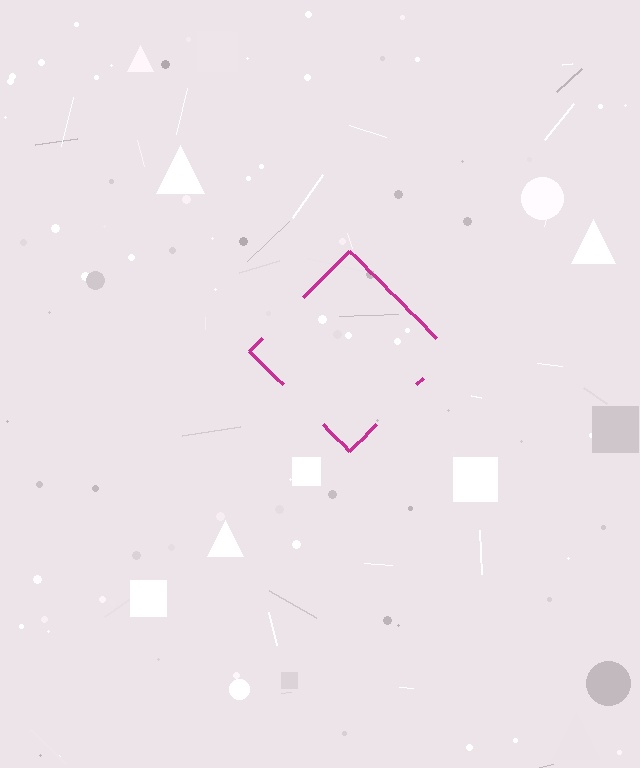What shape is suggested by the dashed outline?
The dashed outline suggests a diamond.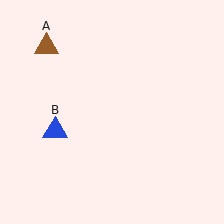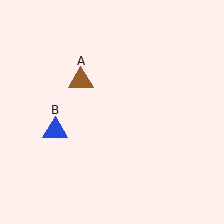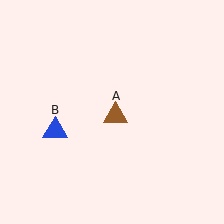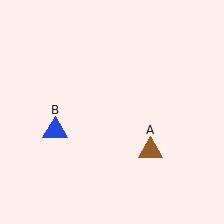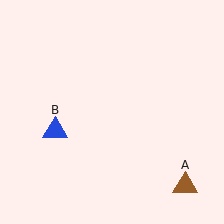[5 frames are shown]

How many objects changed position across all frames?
1 object changed position: brown triangle (object A).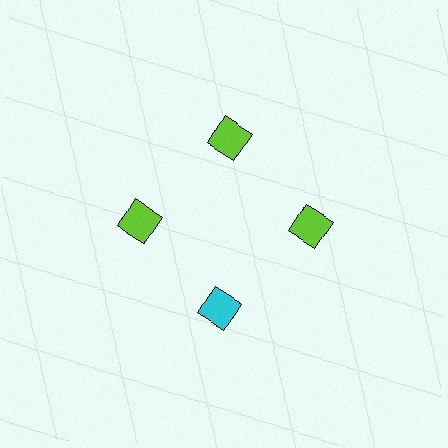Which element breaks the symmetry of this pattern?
The cyan diamond at roughly the 6 o'clock position breaks the symmetry. All other shapes are lime diamonds.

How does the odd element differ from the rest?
It has a different color: cyan instead of lime.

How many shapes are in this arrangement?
There are 4 shapes arranged in a ring pattern.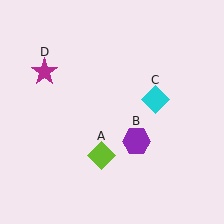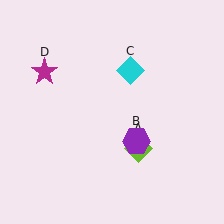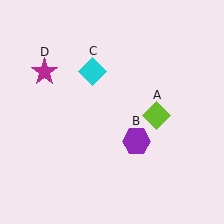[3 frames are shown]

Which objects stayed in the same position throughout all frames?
Purple hexagon (object B) and magenta star (object D) remained stationary.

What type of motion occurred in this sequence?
The lime diamond (object A), cyan diamond (object C) rotated counterclockwise around the center of the scene.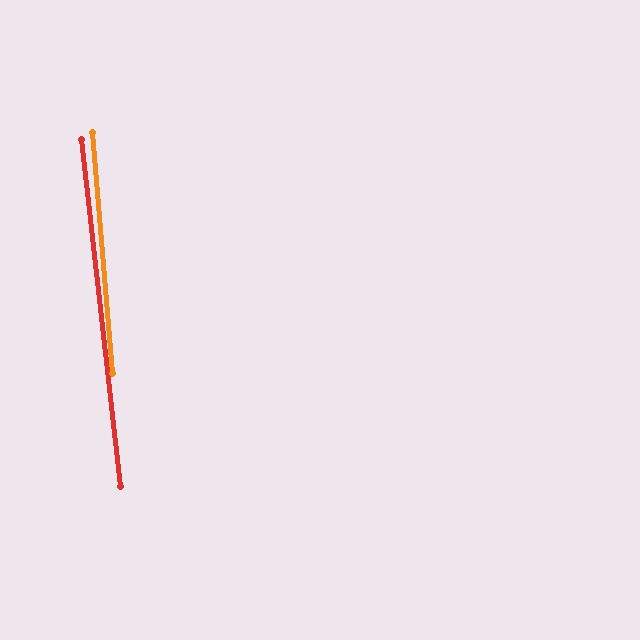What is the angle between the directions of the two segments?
Approximately 2 degrees.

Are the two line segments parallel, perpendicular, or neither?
Parallel — their directions differ by only 1.7°.